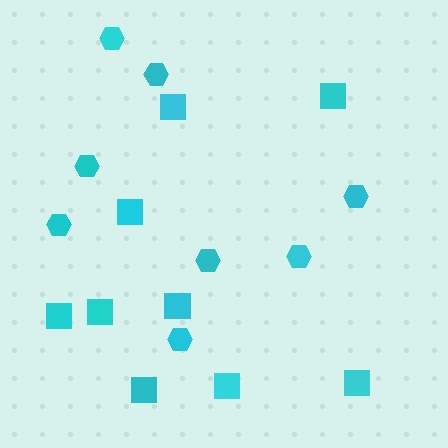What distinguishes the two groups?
There are 2 groups: one group of hexagons (8) and one group of squares (9).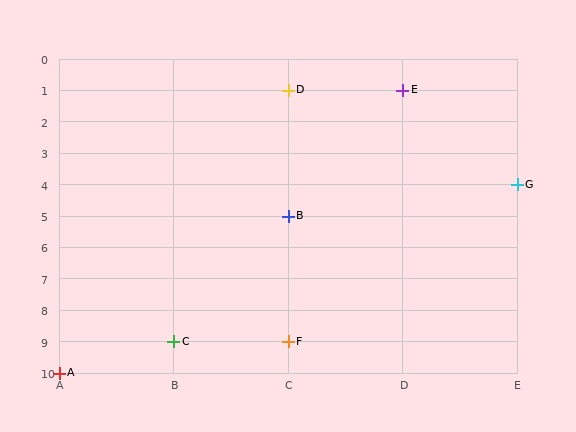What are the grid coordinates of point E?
Point E is at grid coordinates (D, 1).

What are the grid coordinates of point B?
Point B is at grid coordinates (C, 5).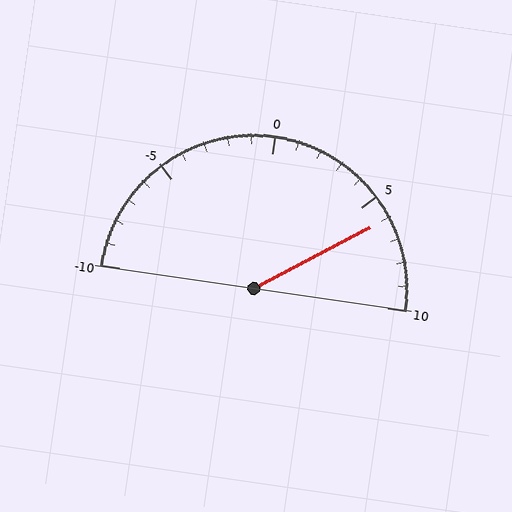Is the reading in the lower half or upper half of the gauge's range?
The reading is in the upper half of the range (-10 to 10).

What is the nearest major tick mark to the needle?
The nearest major tick mark is 5.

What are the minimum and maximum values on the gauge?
The gauge ranges from -10 to 10.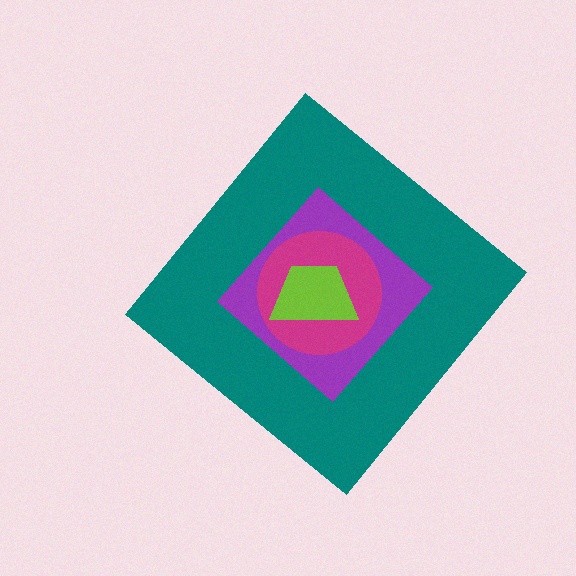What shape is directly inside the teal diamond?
The purple diamond.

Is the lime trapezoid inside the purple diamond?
Yes.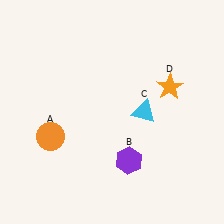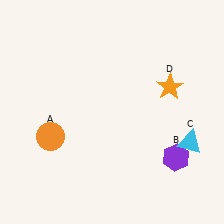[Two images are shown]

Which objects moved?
The objects that moved are: the purple hexagon (B), the cyan triangle (C).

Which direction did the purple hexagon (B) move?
The purple hexagon (B) moved right.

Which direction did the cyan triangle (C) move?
The cyan triangle (C) moved right.